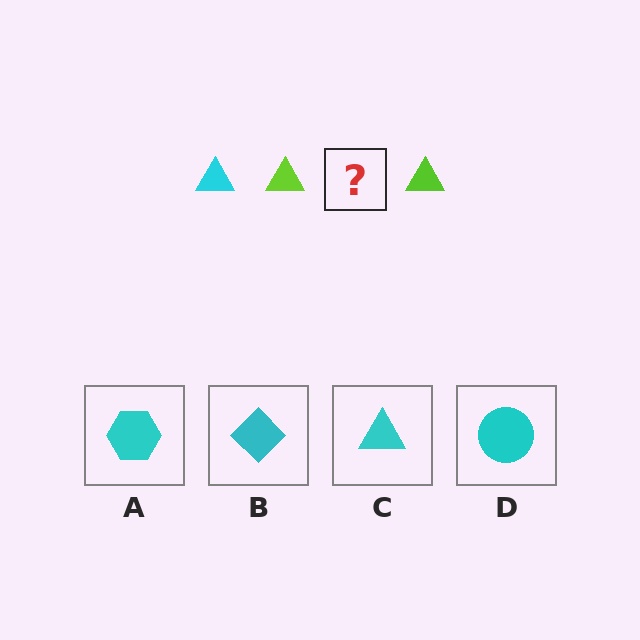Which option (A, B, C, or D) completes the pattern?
C.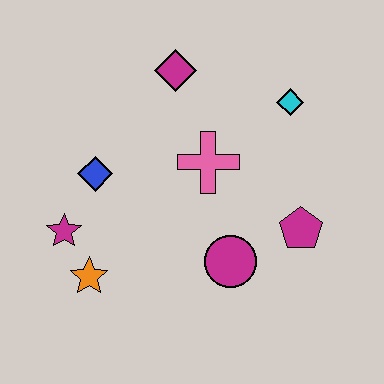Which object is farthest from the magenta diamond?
The orange star is farthest from the magenta diamond.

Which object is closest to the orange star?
The magenta star is closest to the orange star.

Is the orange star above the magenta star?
No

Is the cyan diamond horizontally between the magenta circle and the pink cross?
No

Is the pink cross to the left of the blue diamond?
No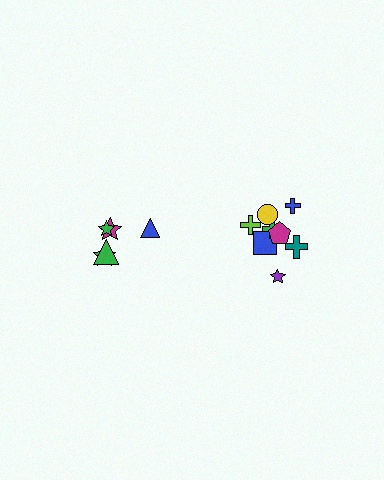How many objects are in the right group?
There are 8 objects.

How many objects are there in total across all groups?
There are 13 objects.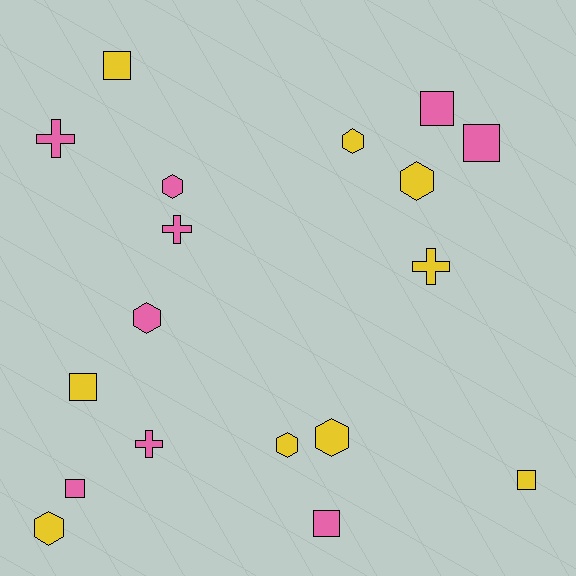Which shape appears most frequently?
Hexagon, with 7 objects.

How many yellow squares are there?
There are 3 yellow squares.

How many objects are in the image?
There are 18 objects.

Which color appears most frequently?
Pink, with 9 objects.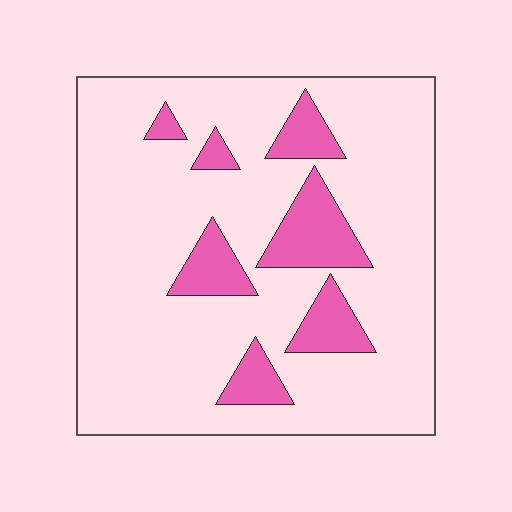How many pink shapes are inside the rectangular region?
7.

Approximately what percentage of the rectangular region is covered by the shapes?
Approximately 15%.